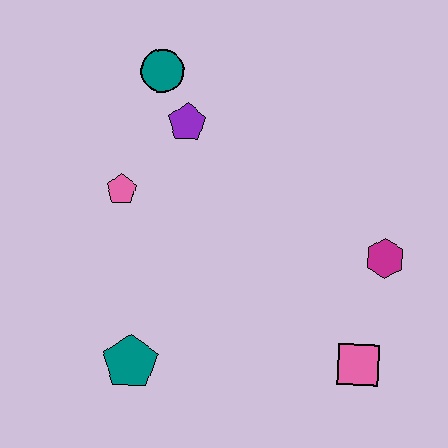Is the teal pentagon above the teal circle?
No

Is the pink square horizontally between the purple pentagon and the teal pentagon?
No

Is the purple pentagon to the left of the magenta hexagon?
Yes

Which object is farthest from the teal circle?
The pink square is farthest from the teal circle.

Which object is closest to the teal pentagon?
The pink pentagon is closest to the teal pentagon.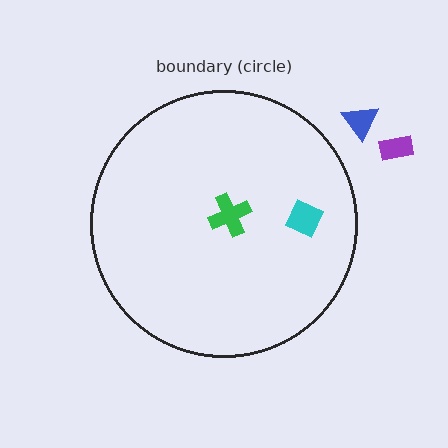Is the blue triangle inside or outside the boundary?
Outside.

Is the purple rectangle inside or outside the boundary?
Outside.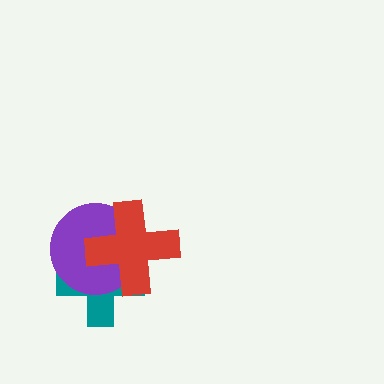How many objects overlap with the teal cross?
2 objects overlap with the teal cross.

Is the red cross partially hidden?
No, no other shape covers it.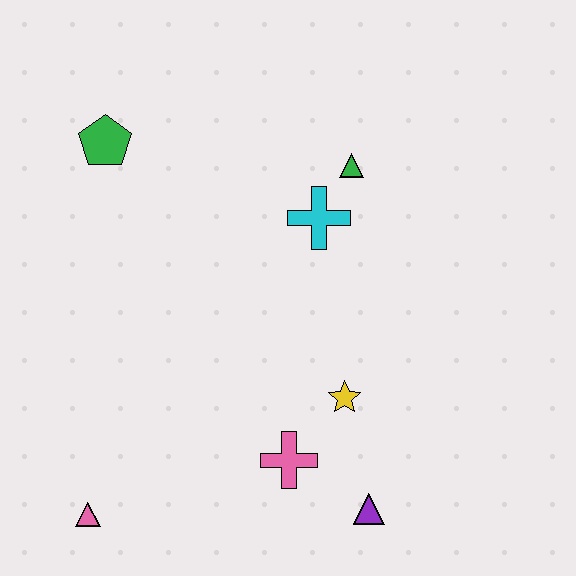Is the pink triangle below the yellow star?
Yes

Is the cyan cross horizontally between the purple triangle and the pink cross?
Yes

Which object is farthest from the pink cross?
The green pentagon is farthest from the pink cross.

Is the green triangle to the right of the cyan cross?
Yes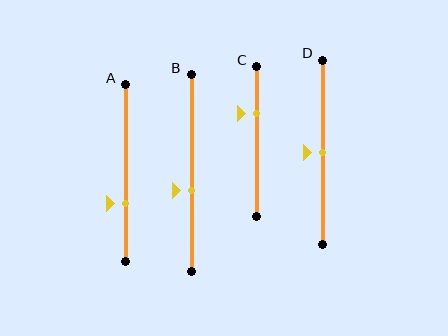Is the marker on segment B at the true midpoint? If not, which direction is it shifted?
No, the marker on segment B is shifted downward by about 9% of the segment length.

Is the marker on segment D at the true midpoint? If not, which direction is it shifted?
Yes, the marker on segment D is at the true midpoint.